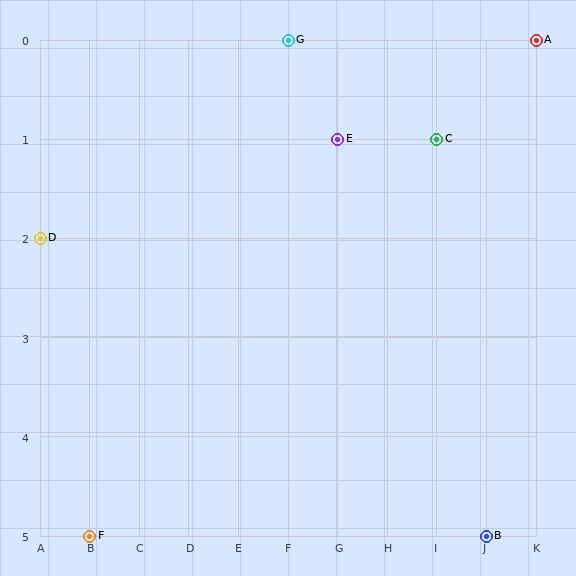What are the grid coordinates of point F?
Point F is at grid coordinates (B, 5).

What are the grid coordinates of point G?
Point G is at grid coordinates (F, 0).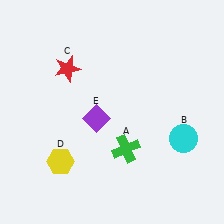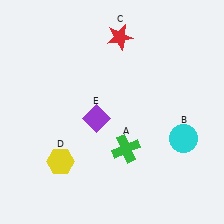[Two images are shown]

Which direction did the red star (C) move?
The red star (C) moved right.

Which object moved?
The red star (C) moved right.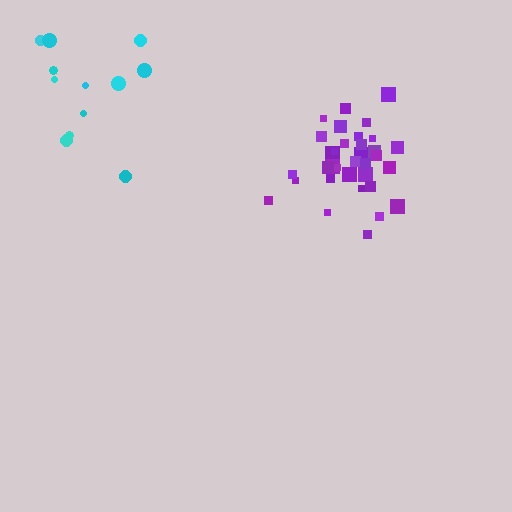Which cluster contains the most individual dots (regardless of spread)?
Purple (35).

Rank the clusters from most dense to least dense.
purple, cyan.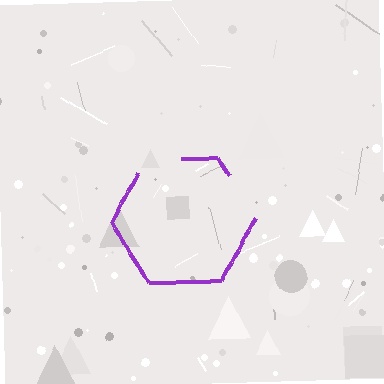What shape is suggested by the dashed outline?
The dashed outline suggests a hexagon.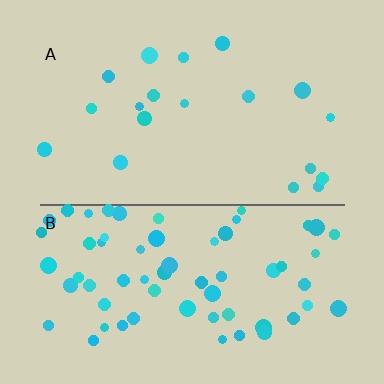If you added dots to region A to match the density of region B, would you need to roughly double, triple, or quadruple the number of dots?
Approximately triple.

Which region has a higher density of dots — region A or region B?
B (the bottom).